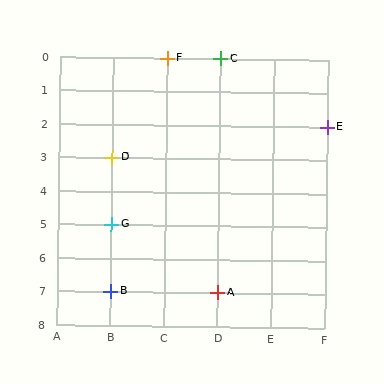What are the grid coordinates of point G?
Point G is at grid coordinates (B, 5).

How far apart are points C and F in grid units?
Points C and F are 1 column apart.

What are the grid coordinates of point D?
Point D is at grid coordinates (B, 3).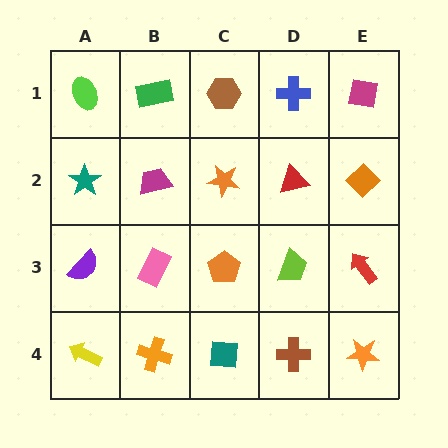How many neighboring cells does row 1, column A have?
2.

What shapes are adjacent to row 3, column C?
An orange star (row 2, column C), a teal square (row 4, column C), a pink rectangle (row 3, column B), a lime trapezoid (row 3, column D).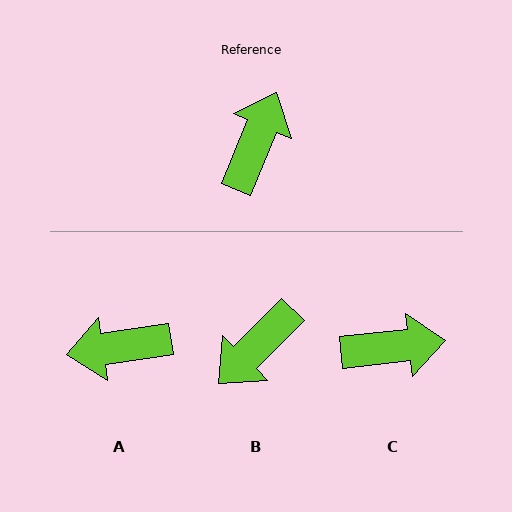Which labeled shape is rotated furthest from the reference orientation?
B, about 158 degrees away.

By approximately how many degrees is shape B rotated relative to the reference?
Approximately 158 degrees counter-clockwise.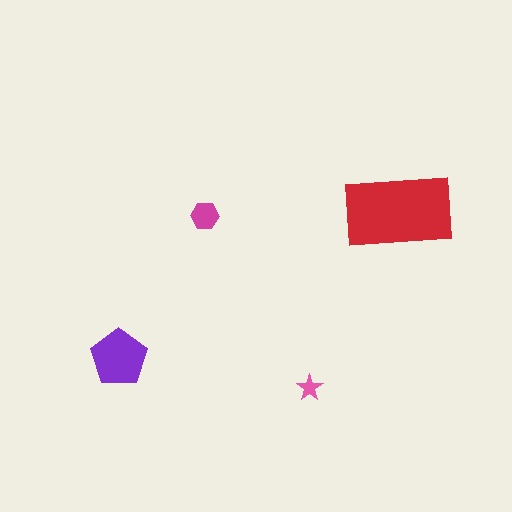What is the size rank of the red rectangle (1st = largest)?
1st.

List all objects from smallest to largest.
The pink star, the magenta hexagon, the purple pentagon, the red rectangle.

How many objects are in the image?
There are 4 objects in the image.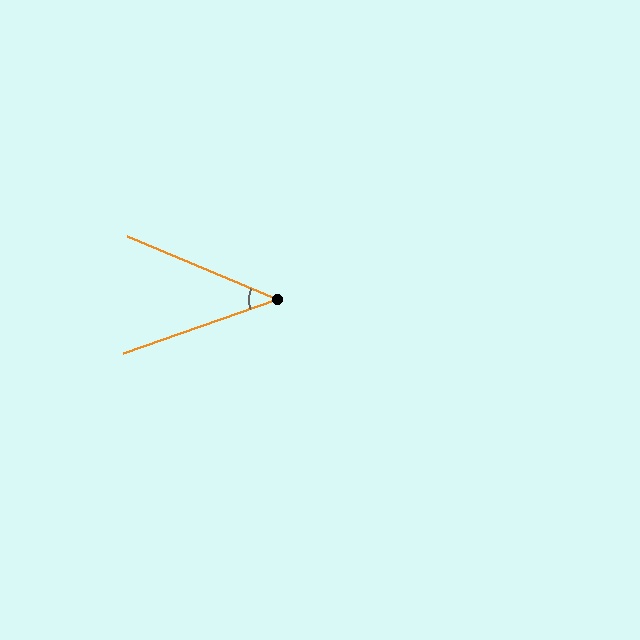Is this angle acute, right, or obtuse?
It is acute.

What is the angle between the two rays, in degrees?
Approximately 42 degrees.